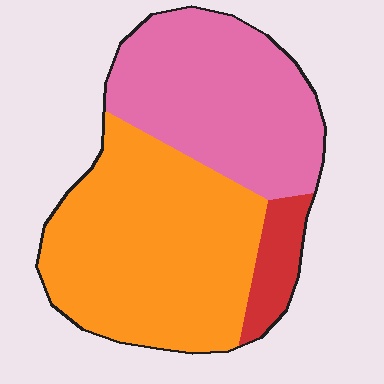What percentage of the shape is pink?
Pink covers 40% of the shape.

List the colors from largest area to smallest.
From largest to smallest: orange, pink, red.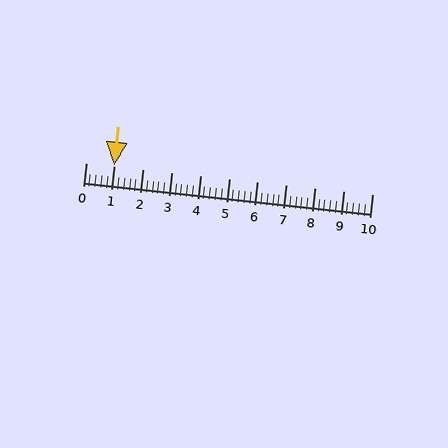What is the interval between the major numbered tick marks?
The major tick marks are spaced 1 units apart.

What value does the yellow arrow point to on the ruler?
The yellow arrow points to approximately 1.0.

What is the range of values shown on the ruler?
The ruler shows values from 0 to 10.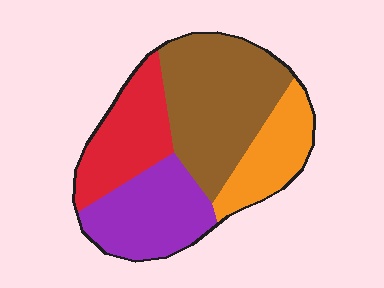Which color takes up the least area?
Orange, at roughly 15%.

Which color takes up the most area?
Brown, at roughly 35%.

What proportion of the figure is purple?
Purple covers about 25% of the figure.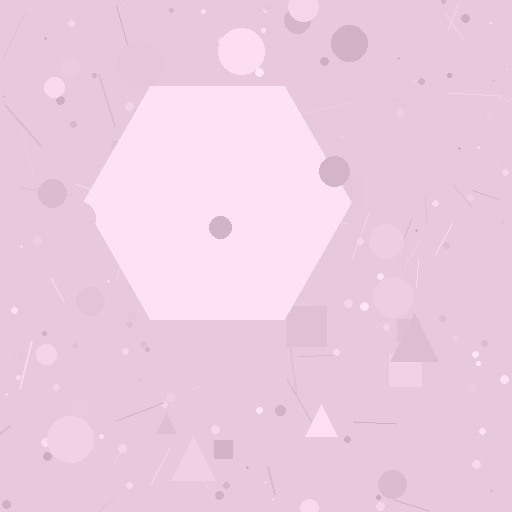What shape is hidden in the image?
A hexagon is hidden in the image.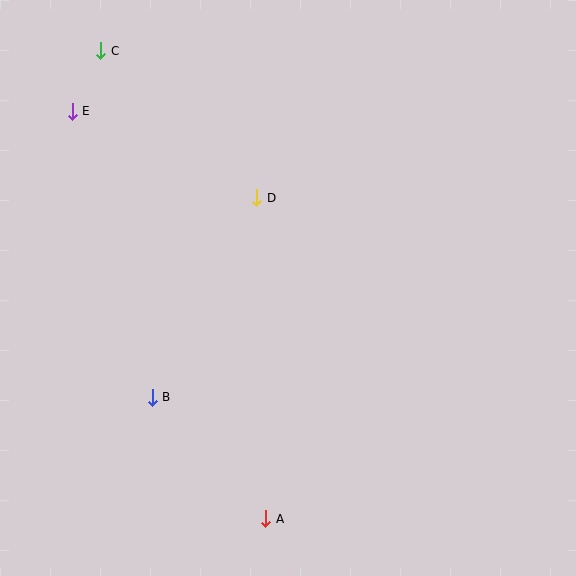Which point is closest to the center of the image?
Point D at (257, 198) is closest to the center.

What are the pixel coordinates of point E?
Point E is at (72, 111).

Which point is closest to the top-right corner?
Point D is closest to the top-right corner.